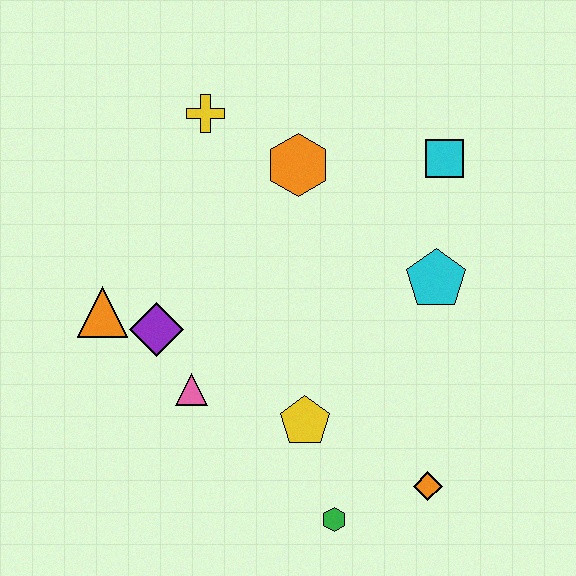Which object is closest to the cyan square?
The cyan pentagon is closest to the cyan square.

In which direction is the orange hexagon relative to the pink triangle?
The orange hexagon is above the pink triangle.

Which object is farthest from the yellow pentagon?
The yellow cross is farthest from the yellow pentagon.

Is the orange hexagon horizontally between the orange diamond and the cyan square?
No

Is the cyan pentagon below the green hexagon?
No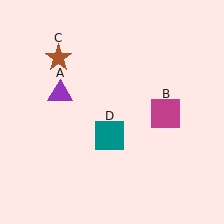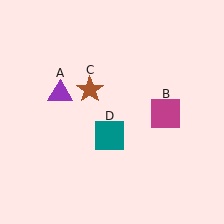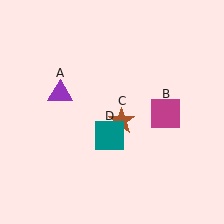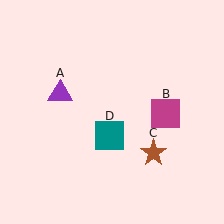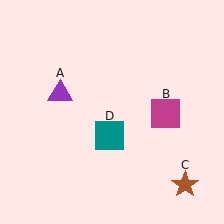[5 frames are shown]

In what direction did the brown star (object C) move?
The brown star (object C) moved down and to the right.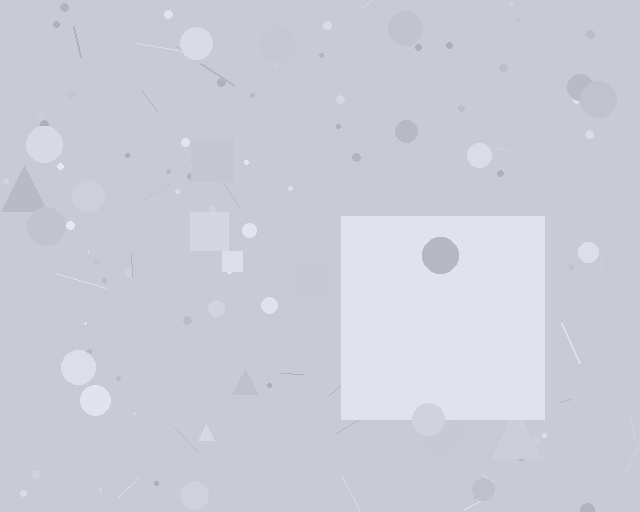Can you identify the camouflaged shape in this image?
The camouflaged shape is a square.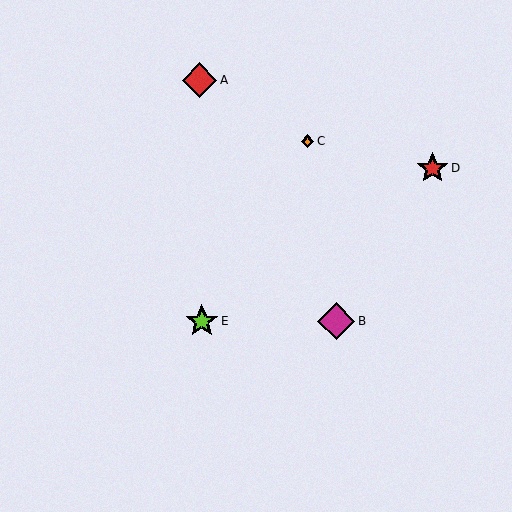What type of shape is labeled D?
Shape D is a red star.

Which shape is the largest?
The magenta diamond (labeled B) is the largest.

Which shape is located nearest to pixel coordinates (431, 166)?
The red star (labeled D) at (432, 168) is nearest to that location.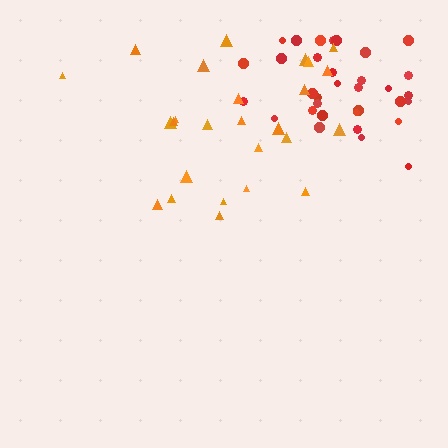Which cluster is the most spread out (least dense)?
Orange.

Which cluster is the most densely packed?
Red.